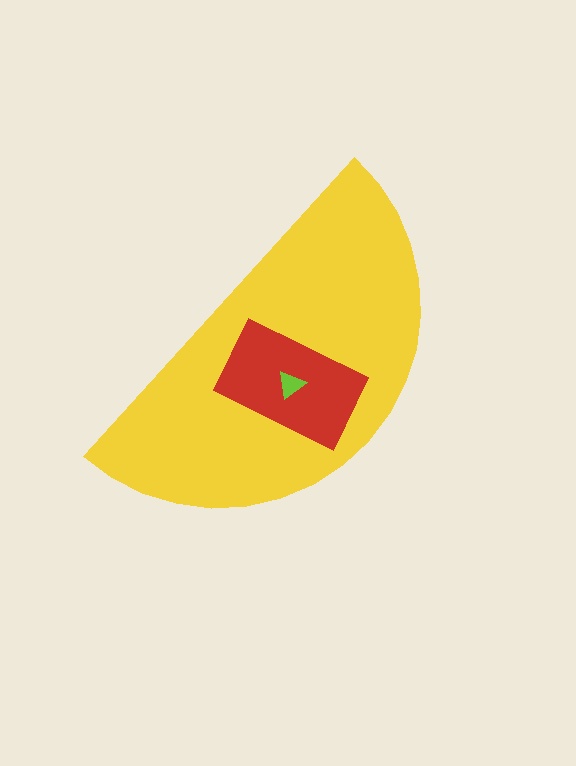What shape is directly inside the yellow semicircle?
The red rectangle.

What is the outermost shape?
The yellow semicircle.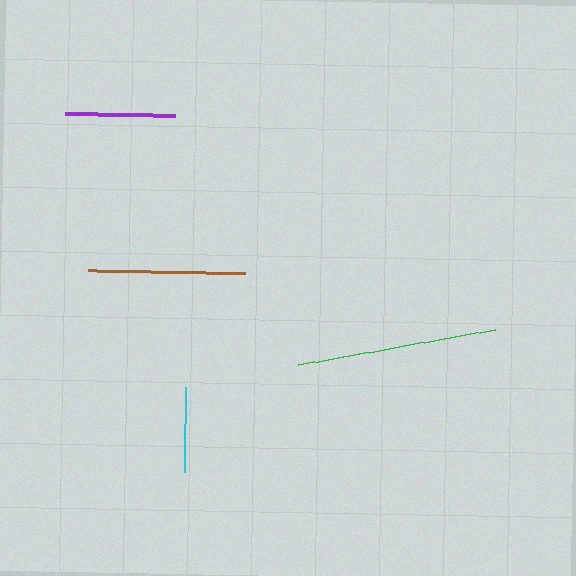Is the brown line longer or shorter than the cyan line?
The brown line is longer than the cyan line.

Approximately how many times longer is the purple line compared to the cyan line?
The purple line is approximately 1.3 times the length of the cyan line.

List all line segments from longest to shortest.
From longest to shortest: green, brown, purple, cyan.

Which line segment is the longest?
The green line is the longest at approximately 201 pixels.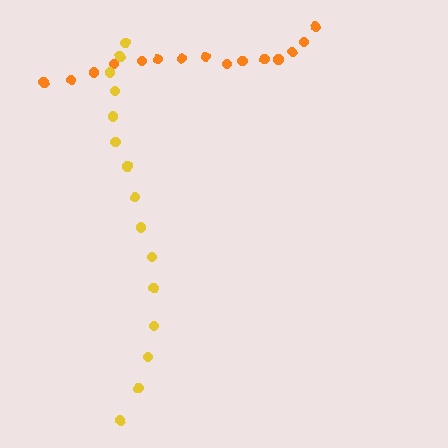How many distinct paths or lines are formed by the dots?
There are 2 distinct paths.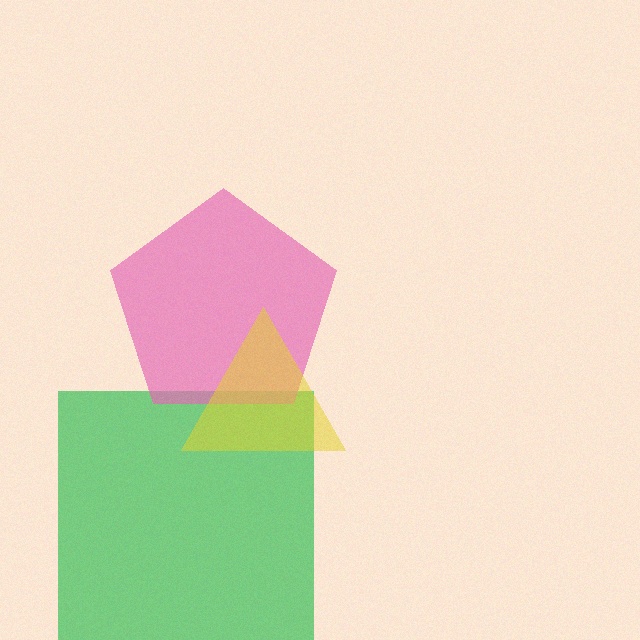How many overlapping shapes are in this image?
There are 3 overlapping shapes in the image.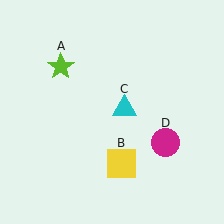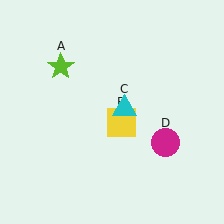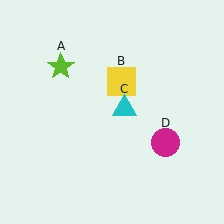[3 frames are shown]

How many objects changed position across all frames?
1 object changed position: yellow square (object B).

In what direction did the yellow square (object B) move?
The yellow square (object B) moved up.